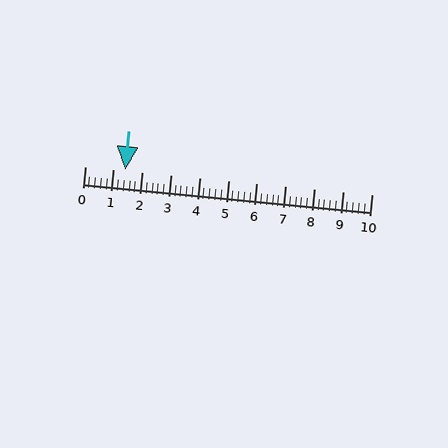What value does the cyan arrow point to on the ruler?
The cyan arrow points to approximately 1.4.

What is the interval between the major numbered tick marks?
The major tick marks are spaced 1 units apart.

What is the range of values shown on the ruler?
The ruler shows values from 0 to 10.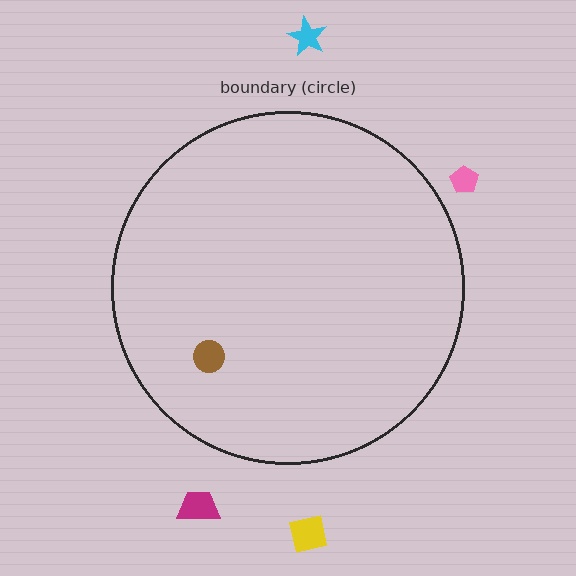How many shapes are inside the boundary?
1 inside, 4 outside.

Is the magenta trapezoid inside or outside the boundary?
Outside.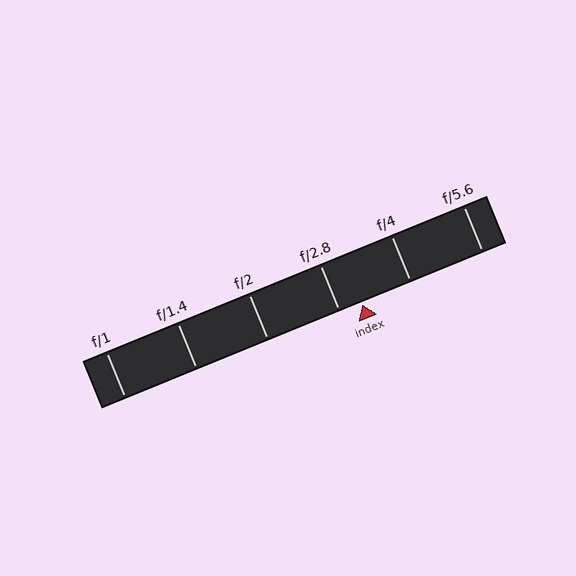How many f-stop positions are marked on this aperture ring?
There are 6 f-stop positions marked.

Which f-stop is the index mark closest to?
The index mark is closest to f/2.8.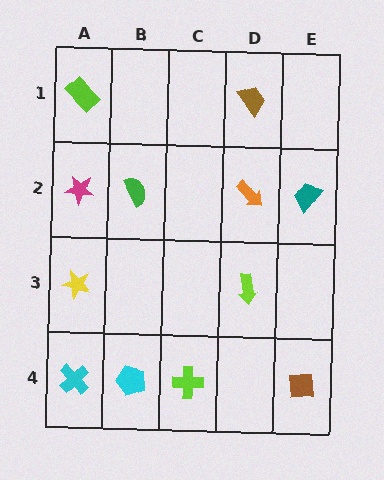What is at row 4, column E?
A brown square.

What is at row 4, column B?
A cyan pentagon.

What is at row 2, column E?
A teal trapezoid.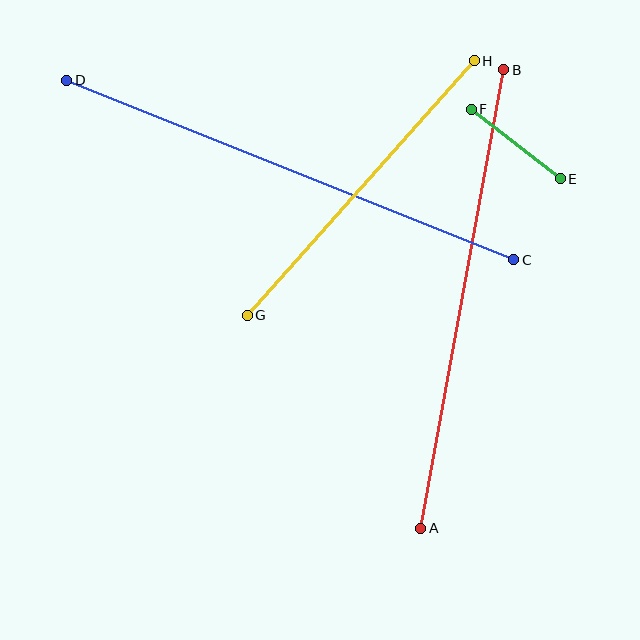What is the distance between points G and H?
The distance is approximately 341 pixels.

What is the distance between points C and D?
The distance is approximately 482 pixels.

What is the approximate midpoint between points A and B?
The midpoint is at approximately (462, 299) pixels.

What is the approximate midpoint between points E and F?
The midpoint is at approximately (516, 144) pixels.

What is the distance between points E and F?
The distance is approximately 113 pixels.